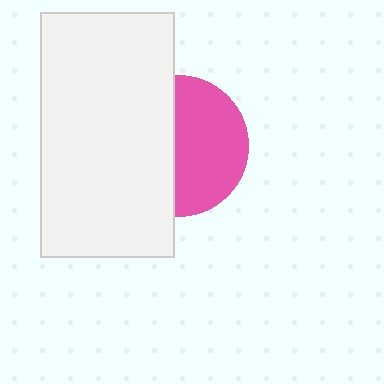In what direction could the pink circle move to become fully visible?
The pink circle could move right. That would shift it out from behind the white rectangle entirely.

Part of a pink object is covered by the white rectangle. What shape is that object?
It is a circle.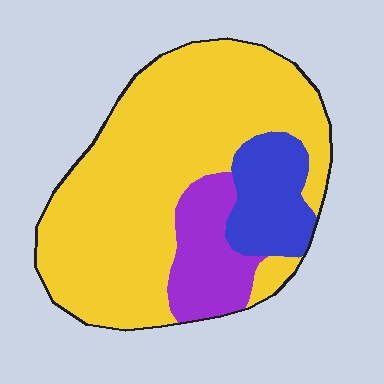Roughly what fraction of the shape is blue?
Blue takes up about one eighth (1/8) of the shape.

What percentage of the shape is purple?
Purple covers about 15% of the shape.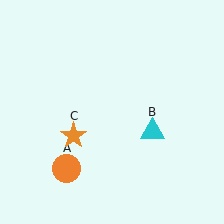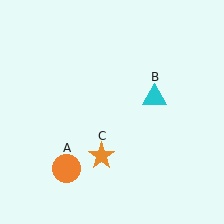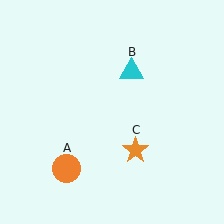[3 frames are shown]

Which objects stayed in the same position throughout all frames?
Orange circle (object A) remained stationary.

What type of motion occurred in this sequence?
The cyan triangle (object B), orange star (object C) rotated counterclockwise around the center of the scene.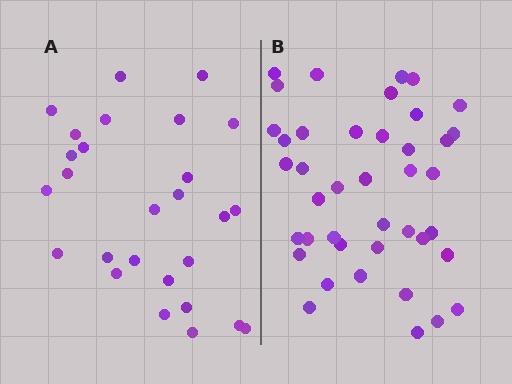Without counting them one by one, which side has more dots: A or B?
Region B (the right region) has more dots.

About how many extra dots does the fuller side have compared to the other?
Region B has approximately 15 more dots than region A.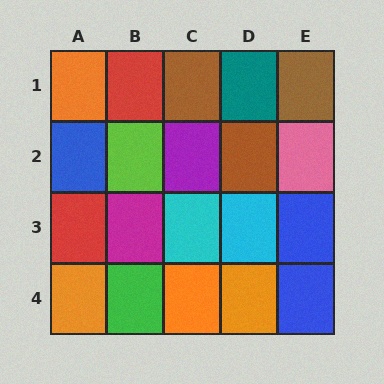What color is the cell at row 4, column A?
Orange.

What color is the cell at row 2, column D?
Brown.